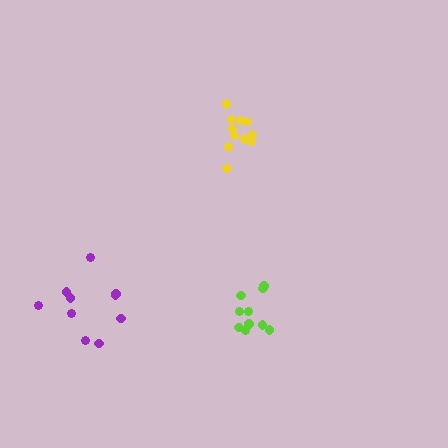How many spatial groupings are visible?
There are 3 spatial groupings.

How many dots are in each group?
Group 1: 10 dots, Group 2: 11 dots, Group 3: 10 dots (31 total).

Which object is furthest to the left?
The purple cluster is leftmost.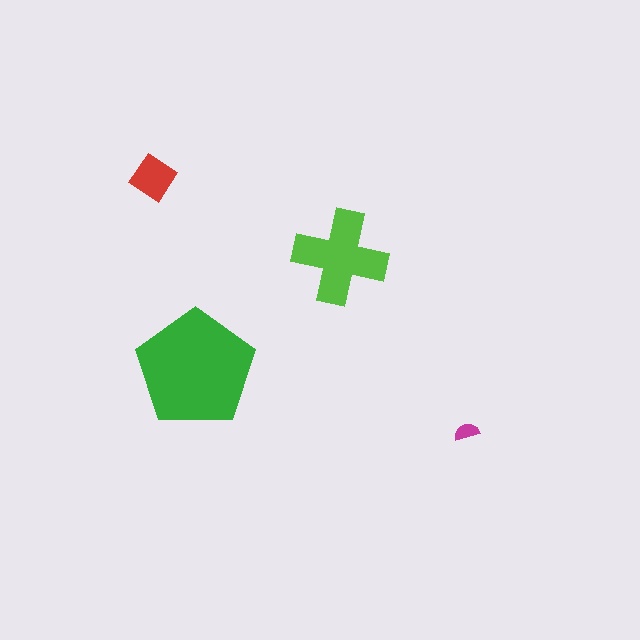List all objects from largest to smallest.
The green pentagon, the lime cross, the red diamond, the magenta semicircle.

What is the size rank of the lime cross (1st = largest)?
2nd.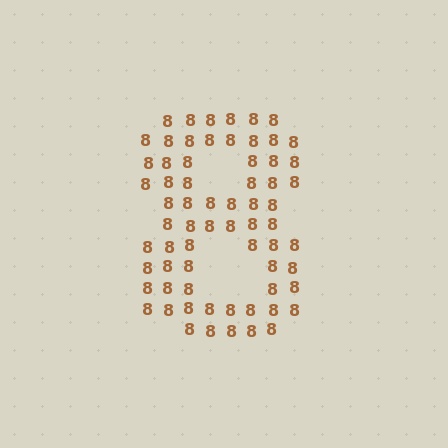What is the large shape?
The large shape is the digit 8.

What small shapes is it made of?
It is made of small digit 8's.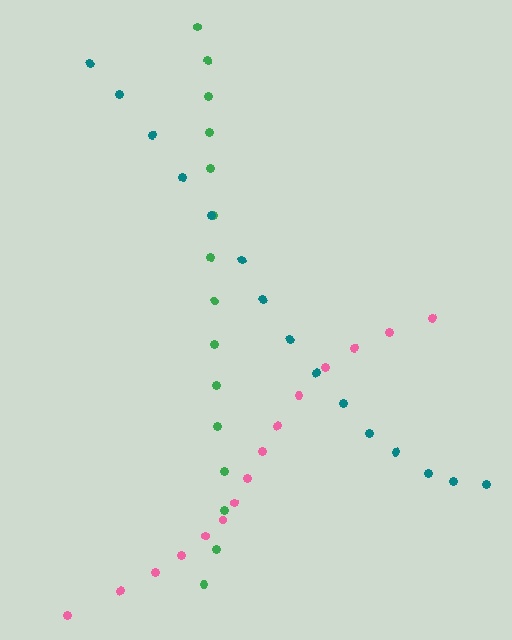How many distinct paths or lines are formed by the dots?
There are 3 distinct paths.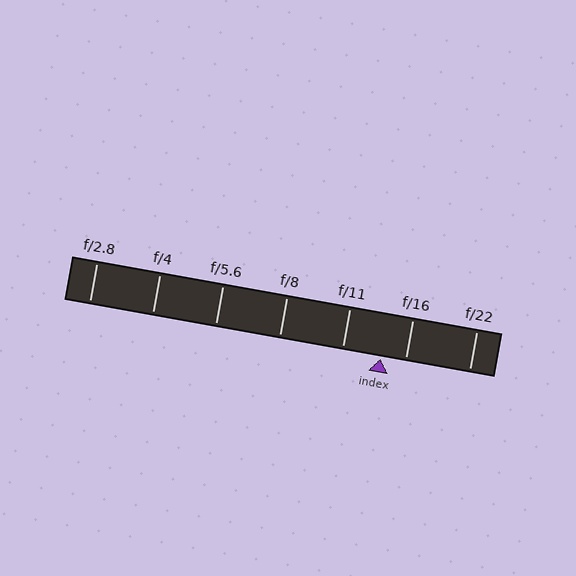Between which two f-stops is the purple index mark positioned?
The index mark is between f/11 and f/16.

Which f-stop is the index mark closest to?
The index mark is closest to f/16.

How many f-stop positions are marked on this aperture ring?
There are 7 f-stop positions marked.